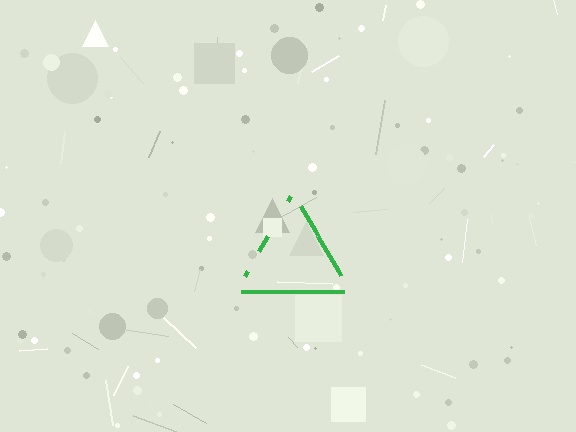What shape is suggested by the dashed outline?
The dashed outline suggests a triangle.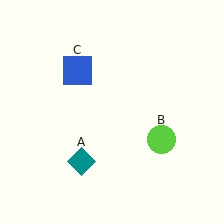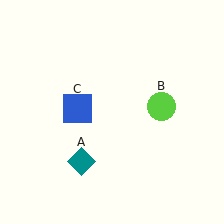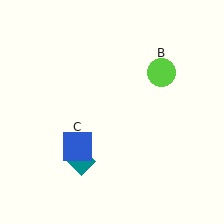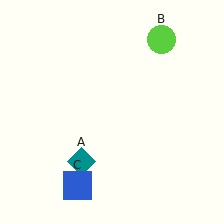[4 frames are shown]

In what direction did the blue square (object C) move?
The blue square (object C) moved down.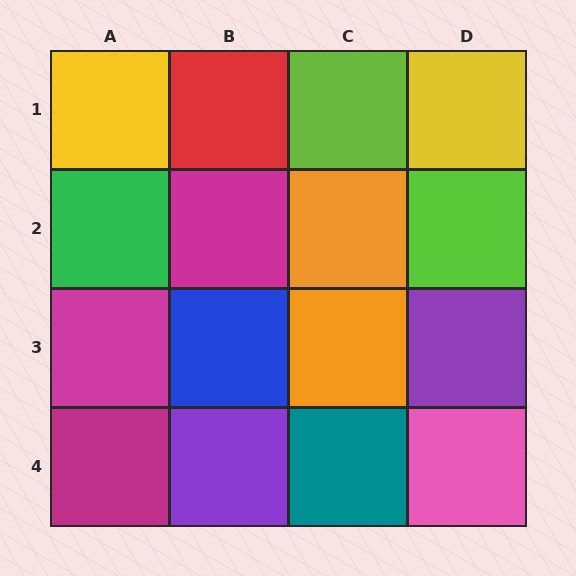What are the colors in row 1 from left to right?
Yellow, red, lime, yellow.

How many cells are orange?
2 cells are orange.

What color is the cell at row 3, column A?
Magenta.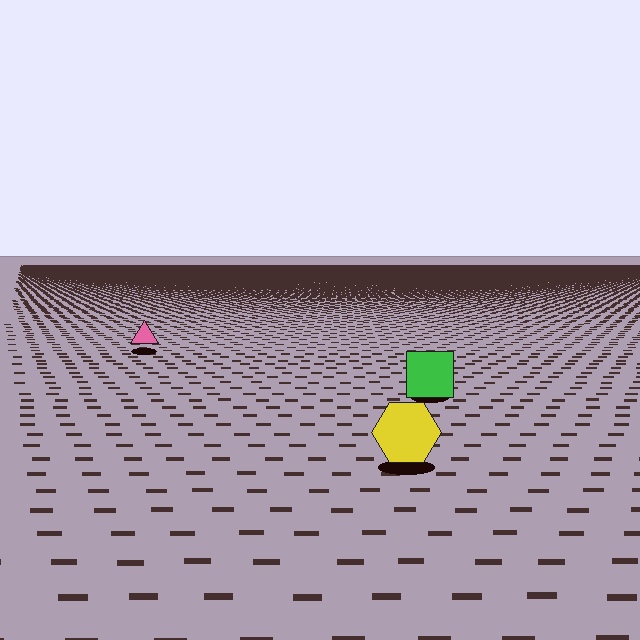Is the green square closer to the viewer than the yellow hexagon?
No. The yellow hexagon is closer — you can tell from the texture gradient: the ground texture is coarser near it.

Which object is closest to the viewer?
The yellow hexagon is closest. The texture marks near it are larger and more spread out.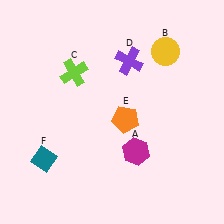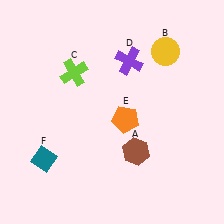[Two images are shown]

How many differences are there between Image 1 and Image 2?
There is 1 difference between the two images.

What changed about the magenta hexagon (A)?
In Image 1, A is magenta. In Image 2, it changed to brown.